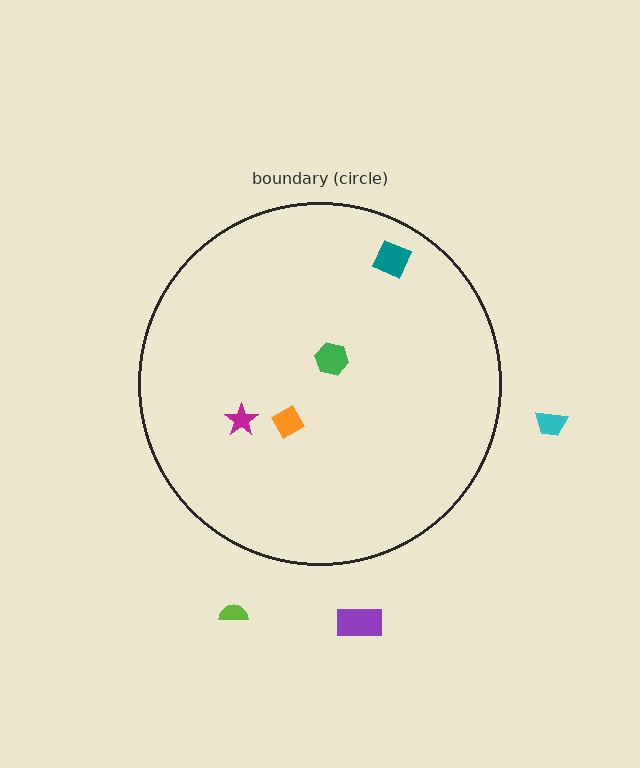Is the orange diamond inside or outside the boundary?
Inside.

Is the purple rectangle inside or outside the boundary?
Outside.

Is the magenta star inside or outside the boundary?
Inside.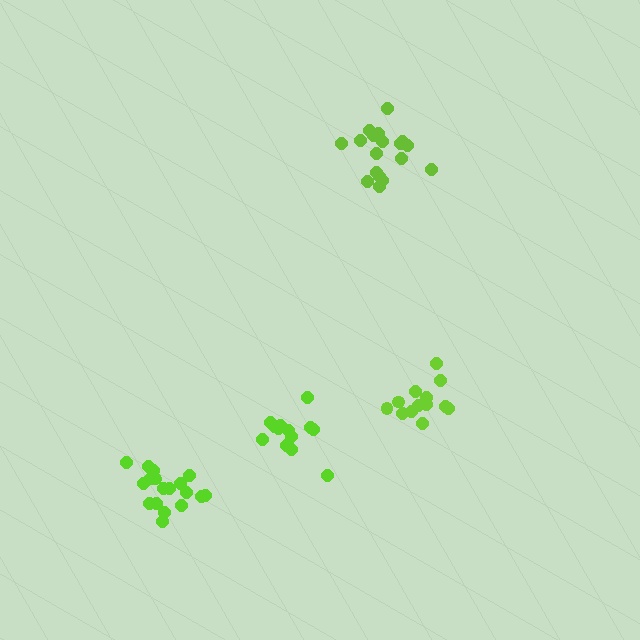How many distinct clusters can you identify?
There are 4 distinct clusters.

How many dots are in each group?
Group 1: 18 dots, Group 2: 18 dots, Group 3: 13 dots, Group 4: 13 dots (62 total).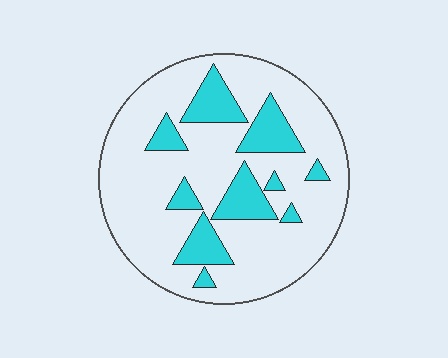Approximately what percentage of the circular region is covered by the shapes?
Approximately 20%.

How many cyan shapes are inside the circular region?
10.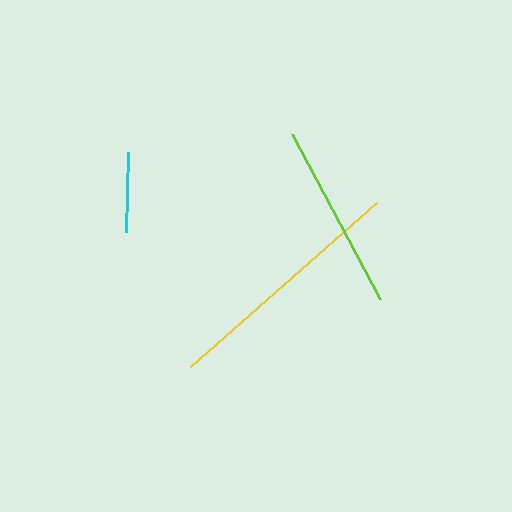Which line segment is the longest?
The yellow line is the longest at approximately 248 pixels.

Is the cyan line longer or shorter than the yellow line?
The yellow line is longer than the cyan line.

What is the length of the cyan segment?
The cyan segment is approximately 80 pixels long.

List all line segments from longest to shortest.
From longest to shortest: yellow, lime, cyan.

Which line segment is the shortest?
The cyan line is the shortest at approximately 80 pixels.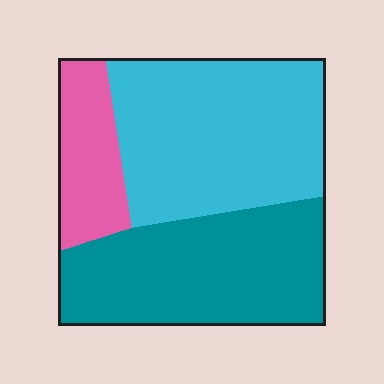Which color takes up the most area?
Cyan, at roughly 45%.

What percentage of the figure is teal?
Teal covers roughly 40% of the figure.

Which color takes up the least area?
Pink, at roughly 15%.